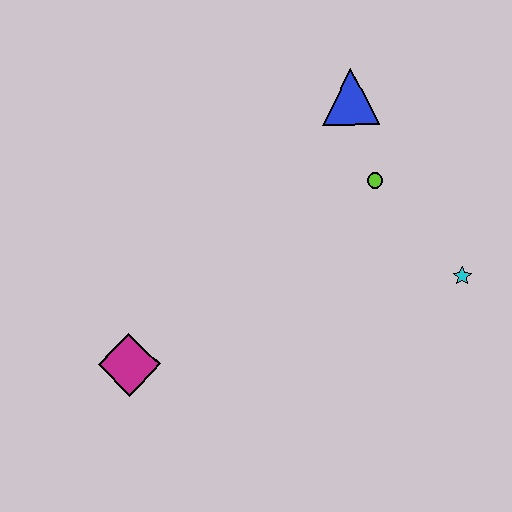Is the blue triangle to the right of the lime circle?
No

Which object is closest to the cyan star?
The lime circle is closest to the cyan star.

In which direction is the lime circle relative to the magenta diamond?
The lime circle is to the right of the magenta diamond.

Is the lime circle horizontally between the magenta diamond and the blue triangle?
No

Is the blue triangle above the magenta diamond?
Yes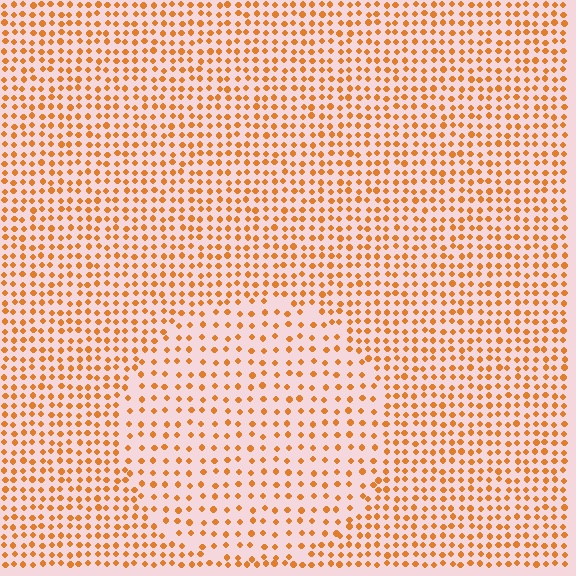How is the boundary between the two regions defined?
The boundary is defined by a change in element density (approximately 1.7x ratio). All elements are the same color, size, and shape.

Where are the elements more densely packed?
The elements are more densely packed outside the circle boundary.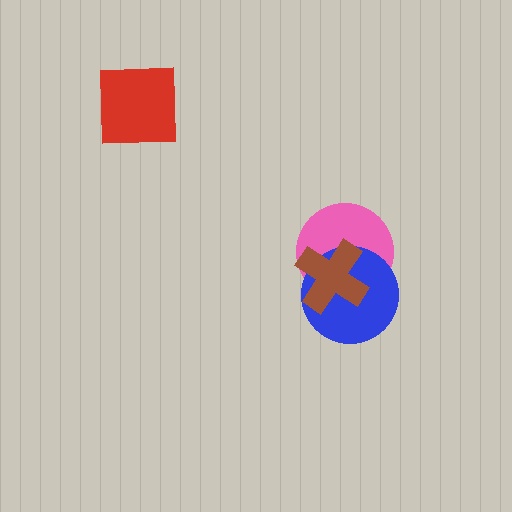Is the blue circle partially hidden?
Yes, it is partially covered by another shape.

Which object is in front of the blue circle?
The brown cross is in front of the blue circle.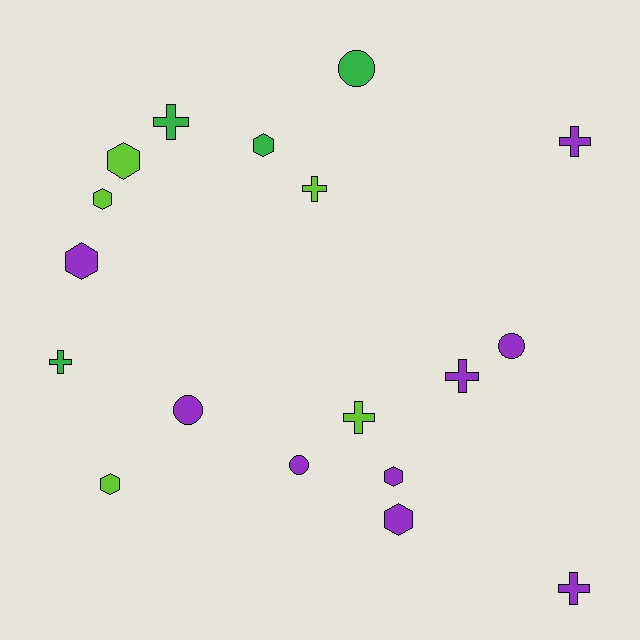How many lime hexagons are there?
There are 3 lime hexagons.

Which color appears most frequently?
Purple, with 9 objects.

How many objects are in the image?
There are 18 objects.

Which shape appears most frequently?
Hexagon, with 7 objects.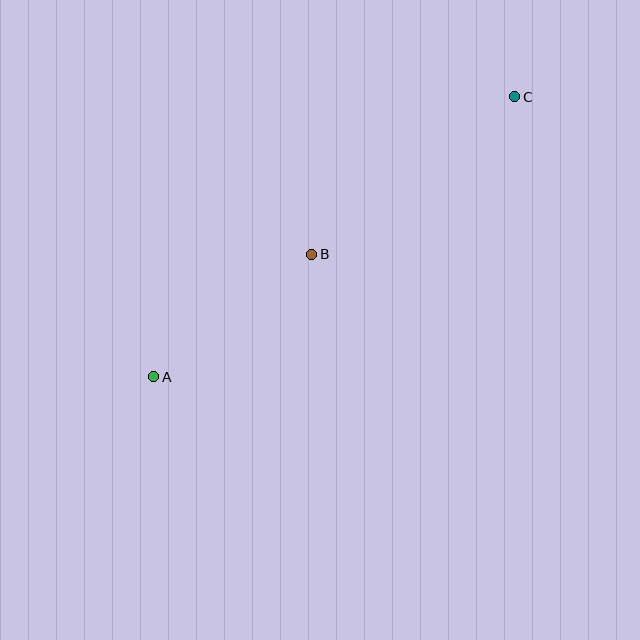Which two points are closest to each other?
Points A and B are closest to each other.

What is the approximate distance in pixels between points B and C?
The distance between B and C is approximately 257 pixels.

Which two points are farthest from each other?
Points A and C are farthest from each other.